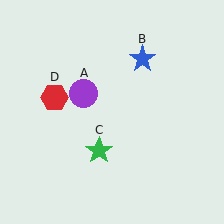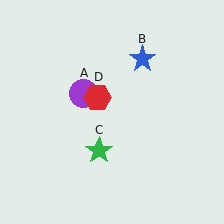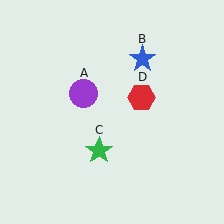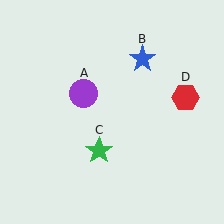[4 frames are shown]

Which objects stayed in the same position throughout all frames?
Purple circle (object A) and blue star (object B) and green star (object C) remained stationary.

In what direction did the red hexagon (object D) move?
The red hexagon (object D) moved right.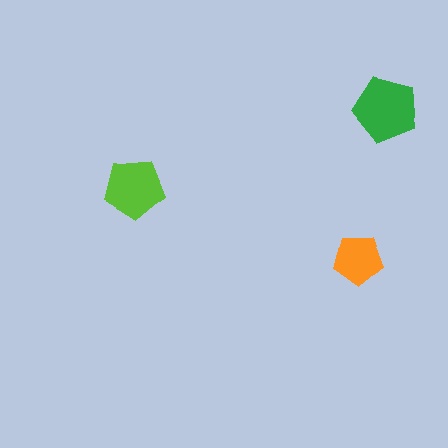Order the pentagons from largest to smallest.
the green one, the lime one, the orange one.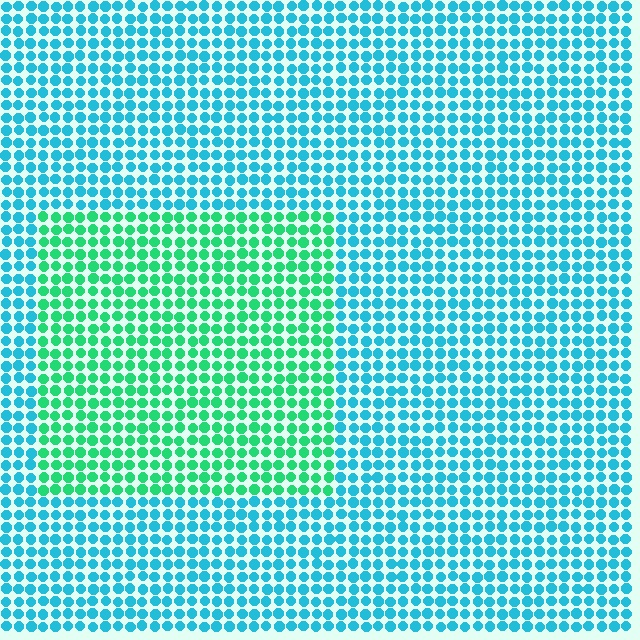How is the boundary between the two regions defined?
The boundary is defined purely by a slight shift in hue (about 43 degrees). Spacing, size, and orientation are identical on both sides.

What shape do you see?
I see a rectangle.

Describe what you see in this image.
The image is filled with small cyan elements in a uniform arrangement. A rectangle-shaped region is visible where the elements are tinted to a slightly different hue, forming a subtle color boundary.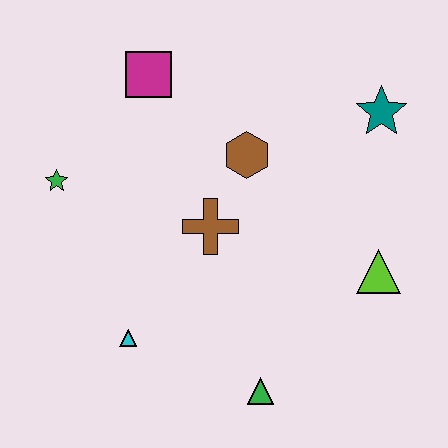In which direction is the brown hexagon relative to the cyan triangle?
The brown hexagon is above the cyan triangle.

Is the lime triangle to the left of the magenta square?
No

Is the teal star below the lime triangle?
No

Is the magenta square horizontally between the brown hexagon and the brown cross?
No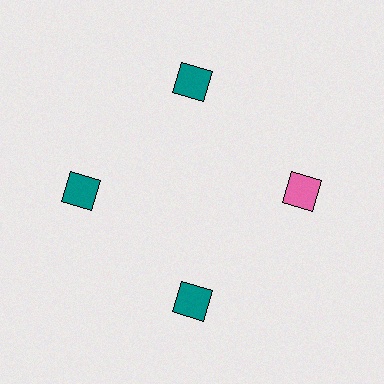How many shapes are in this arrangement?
There are 4 shapes arranged in a ring pattern.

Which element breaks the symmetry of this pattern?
The pink diamond at roughly the 3 o'clock position breaks the symmetry. All other shapes are teal diamonds.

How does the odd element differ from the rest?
It has a different color: pink instead of teal.